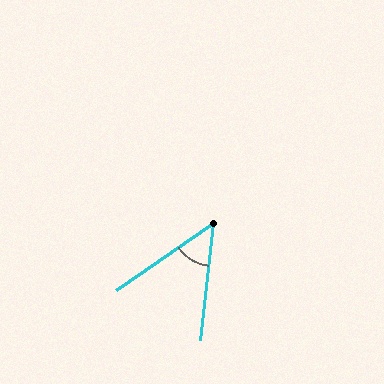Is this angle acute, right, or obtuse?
It is acute.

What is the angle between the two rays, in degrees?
Approximately 49 degrees.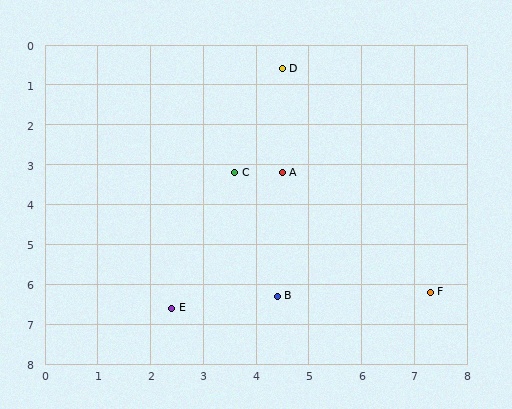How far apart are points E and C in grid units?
Points E and C are about 3.6 grid units apart.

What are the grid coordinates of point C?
Point C is at approximately (3.6, 3.2).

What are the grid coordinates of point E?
Point E is at approximately (2.4, 6.6).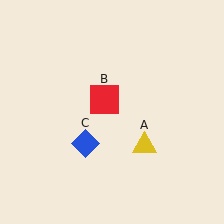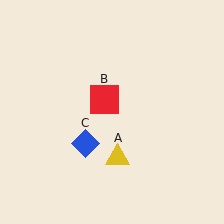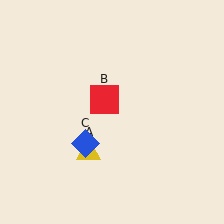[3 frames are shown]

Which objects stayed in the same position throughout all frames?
Red square (object B) and blue diamond (object C) remained stationary.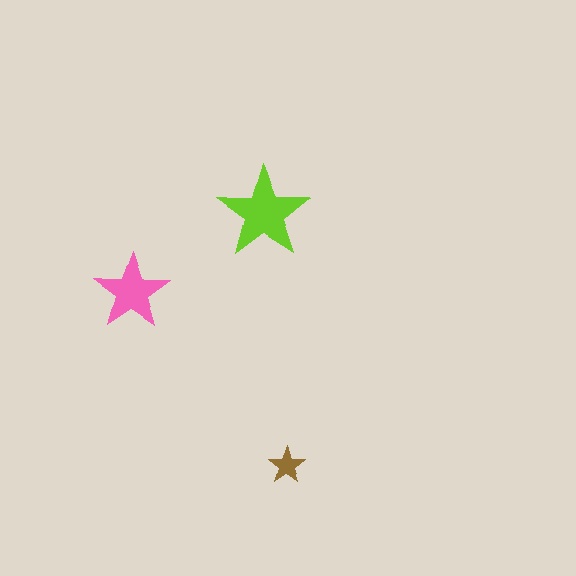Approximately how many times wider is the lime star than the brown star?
About 2.5 times wider.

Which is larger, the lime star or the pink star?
The lime one.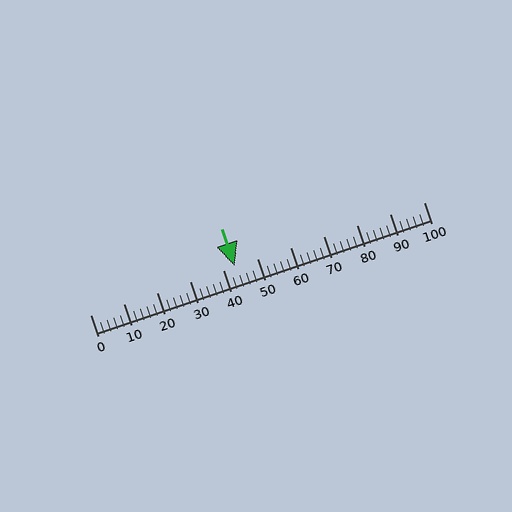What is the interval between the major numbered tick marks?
The major tick marks are spaced 10 units apart.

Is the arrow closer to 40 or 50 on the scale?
The arrow is closer to 40.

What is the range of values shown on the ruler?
The ruler shows values from 0 to 100.